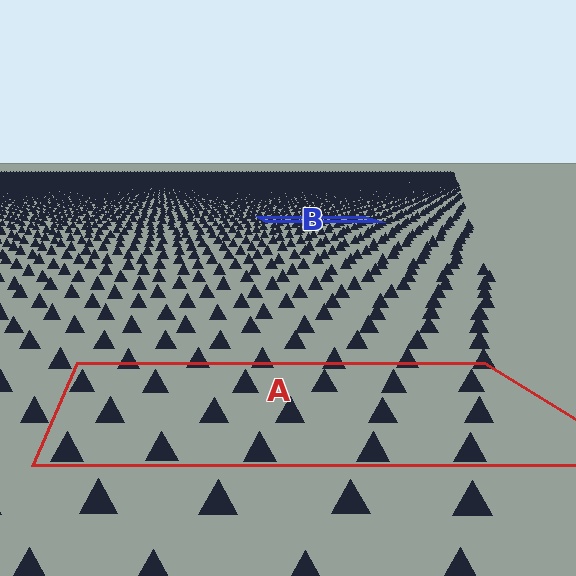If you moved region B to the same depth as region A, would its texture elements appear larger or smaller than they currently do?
They would appear larger. At a closer depth, the same texture elements are projected at a bigger on-screen size.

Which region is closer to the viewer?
Region A is closer. The texture elements there are larger and more spread out.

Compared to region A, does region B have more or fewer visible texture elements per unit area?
Region B has more texture elements per unit area — they are packed more densely because it is farther away.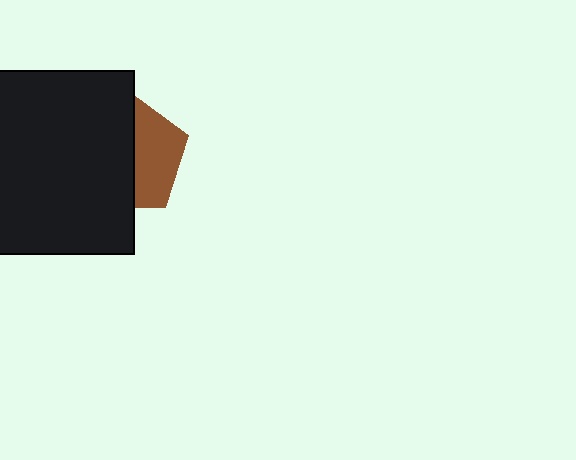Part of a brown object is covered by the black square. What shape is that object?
It is a pentagon.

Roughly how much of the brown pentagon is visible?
A small part of it is visible (roughly 41%).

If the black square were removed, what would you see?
You would see the complete brown pentagon.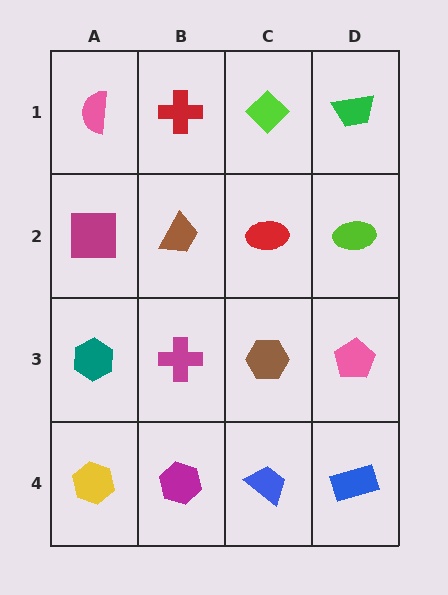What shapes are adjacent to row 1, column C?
A red ellipse (row 2, column C), a red cross (row 1, column B), a green trapezoid (row 1, column D).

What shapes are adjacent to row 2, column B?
A red cross (row 1, column B), a magenta cross (row 3, column B), a magenta square (row 2, column A), a red ellipse (row 2, column C).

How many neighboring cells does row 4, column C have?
3.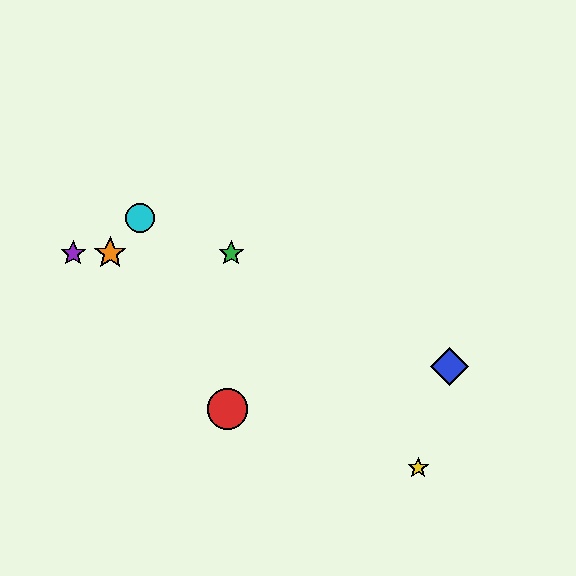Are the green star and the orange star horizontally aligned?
Yes, both are at y≈253.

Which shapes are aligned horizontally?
The green star, the purple star, the orange star are aligned horizontally.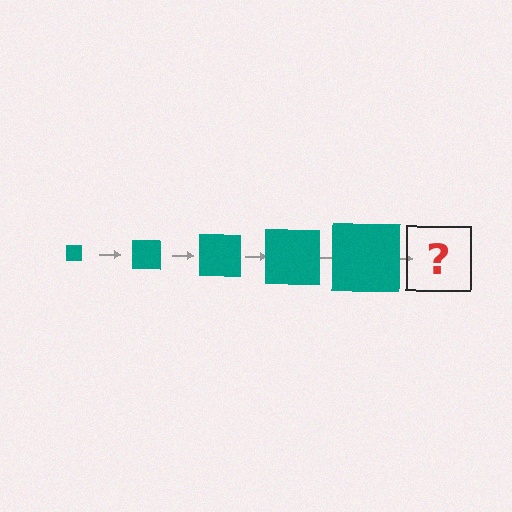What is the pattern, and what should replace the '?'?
The pattern is that the square gets progressively larger each step. The '?' should be a teal square, larger than the previous one.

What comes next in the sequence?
The next element should be a teal square, larger than the previous one.